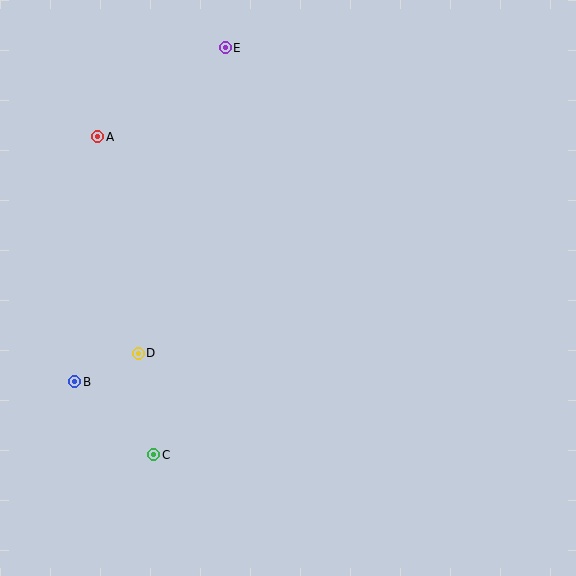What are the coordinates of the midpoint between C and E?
The midpoint between C and E is at (189, 251).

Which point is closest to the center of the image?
Point D at (138, 354) is closest to the center.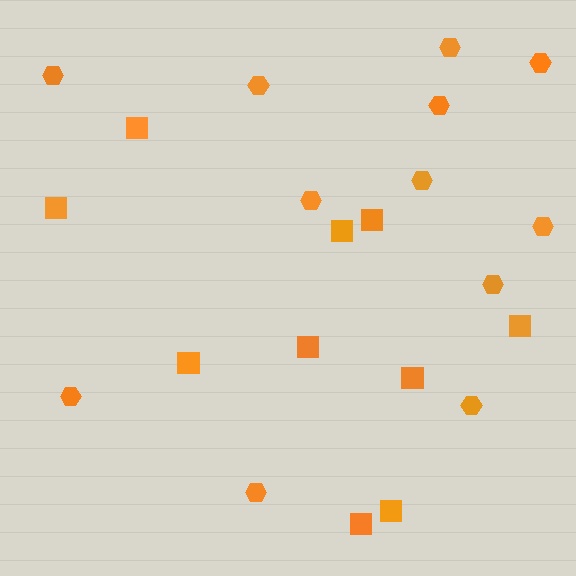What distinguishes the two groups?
There are 2 groups: one group of hexagons (12) and one group of squares (10).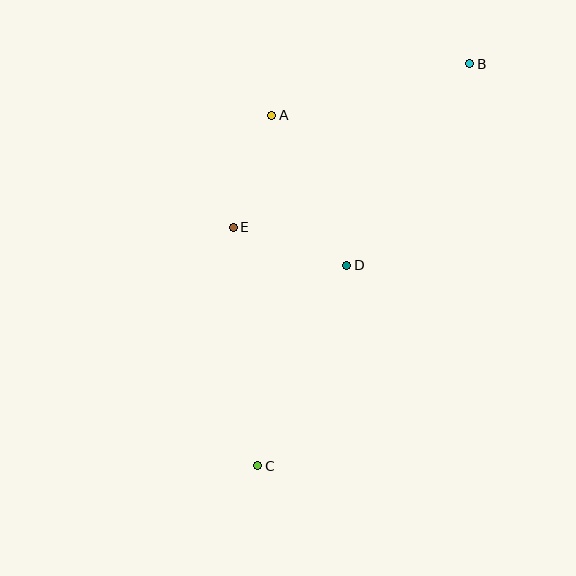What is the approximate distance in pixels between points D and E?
The distance between D and E is approximately 119 pixels.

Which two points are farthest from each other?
Points B and C are farthest from each other.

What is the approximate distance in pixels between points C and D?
The distance between C and D is approximately 219 pixels.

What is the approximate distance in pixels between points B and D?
The distance between B and D is approximately 236 pixels.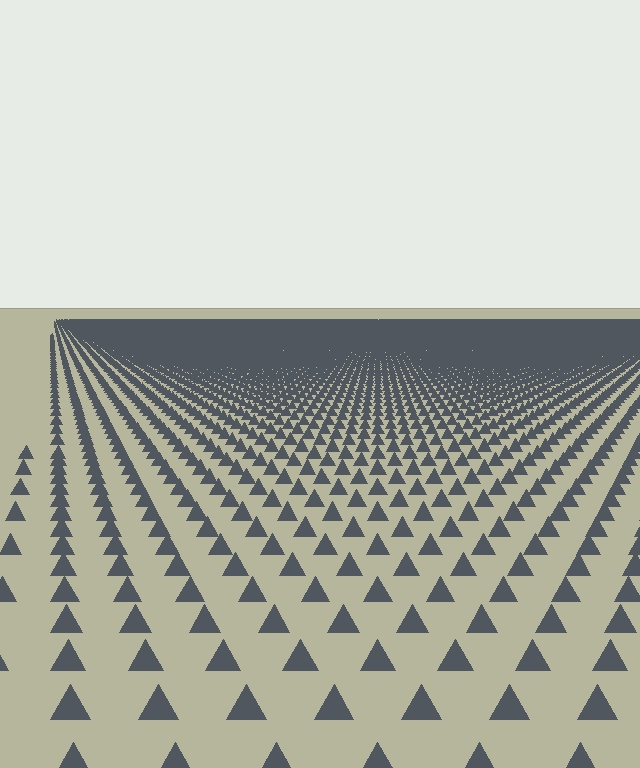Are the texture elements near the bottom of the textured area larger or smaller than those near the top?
Larger. Near the bottom, elements are closer to the viewer and appear at a bigger on-screen size.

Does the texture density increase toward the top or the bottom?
Density increases toward the top.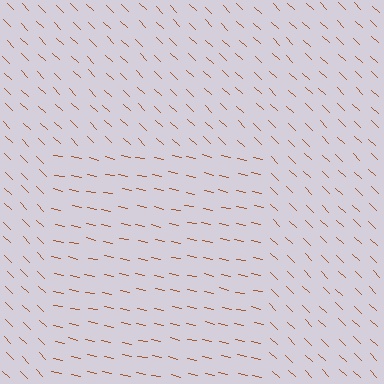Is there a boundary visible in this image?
Yes, there is a texture boundary formed by a change in line orientation.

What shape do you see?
I see a rectangle.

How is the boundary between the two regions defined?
The boundary is defined purely by a change in line orientation (approximately 32 degrees difference). All lines are the same color and thickness.